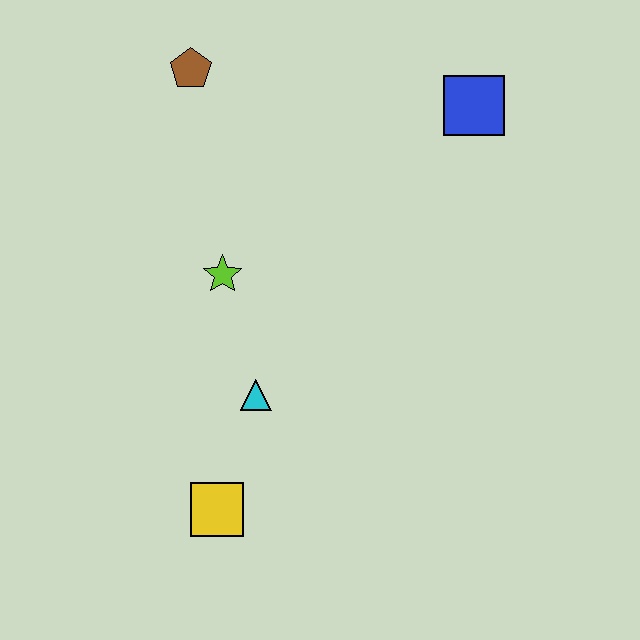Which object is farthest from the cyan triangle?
The blue square is farthest from the cyan triangle.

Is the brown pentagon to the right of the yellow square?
No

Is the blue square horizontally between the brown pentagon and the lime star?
No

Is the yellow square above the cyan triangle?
No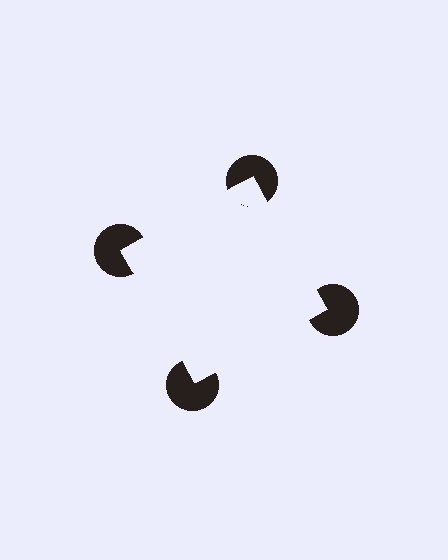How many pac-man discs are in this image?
There are 4 — one at each vertex of the illusory square.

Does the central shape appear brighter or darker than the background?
It typically appears slightly brighter than the background, even though no actual brightness change is drawn.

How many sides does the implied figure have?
4 sides.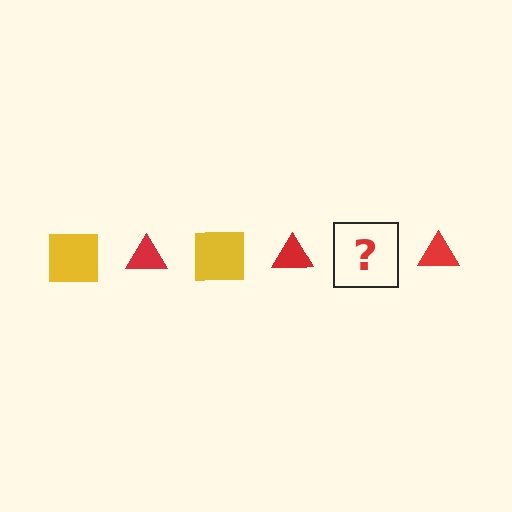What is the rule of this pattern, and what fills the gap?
The rule is that the pattern alternates between yellow square and red triangle. The gap should be filled with a yellow square.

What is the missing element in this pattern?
The missing element is a yellow square.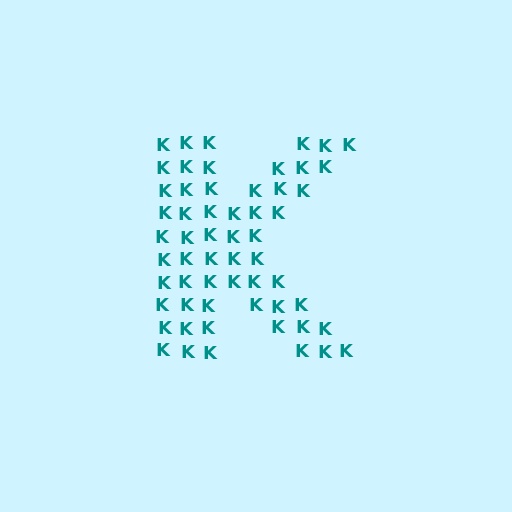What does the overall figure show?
The overall figure shows the letter K.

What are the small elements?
The small elements are letter K's.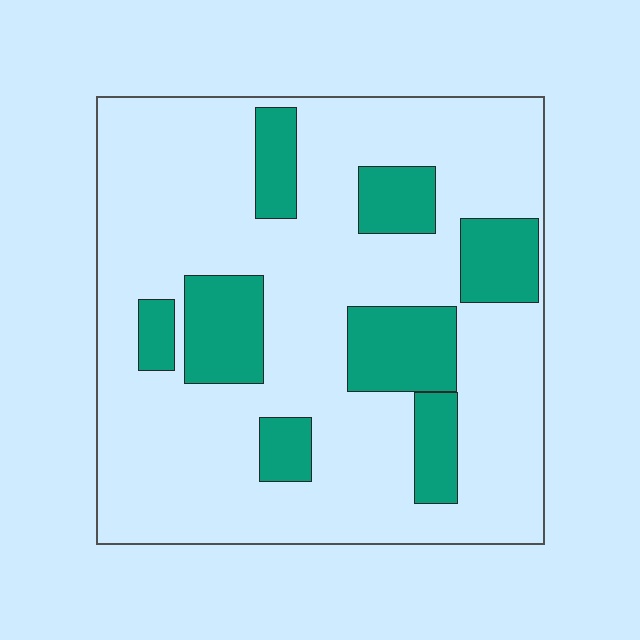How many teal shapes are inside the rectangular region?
8.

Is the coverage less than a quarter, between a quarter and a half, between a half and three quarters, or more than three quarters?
Less than a quarter.